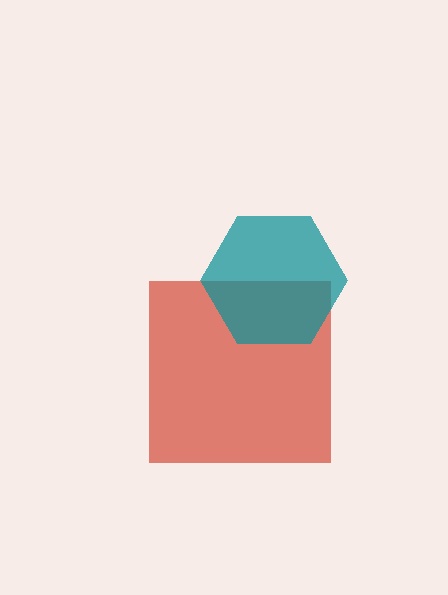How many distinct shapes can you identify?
There are 2 distinct shapes: a red square, a teal hexagon.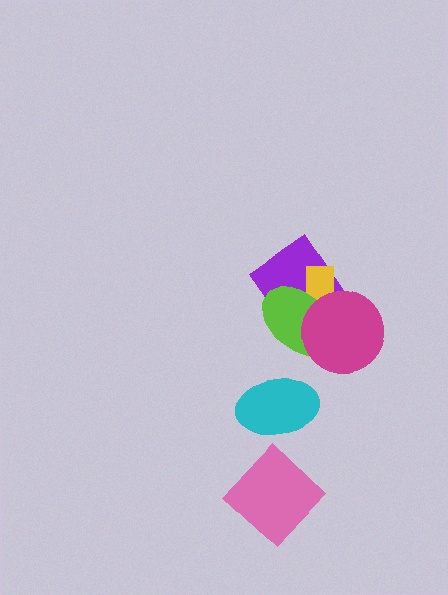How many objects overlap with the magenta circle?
3 objects overlap with the magenta circle.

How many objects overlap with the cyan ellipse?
0 objects overlap with the cyan ellipse.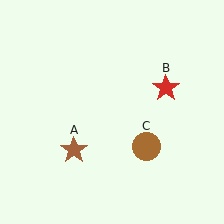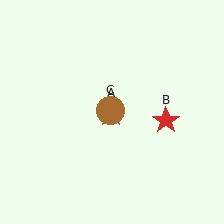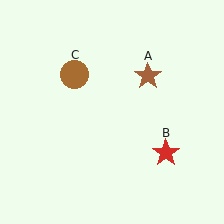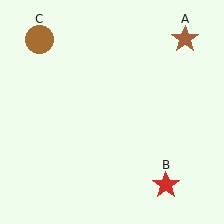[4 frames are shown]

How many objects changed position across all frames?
3 objects changed position: brown star (object A), red star (object B), brown circle (object C).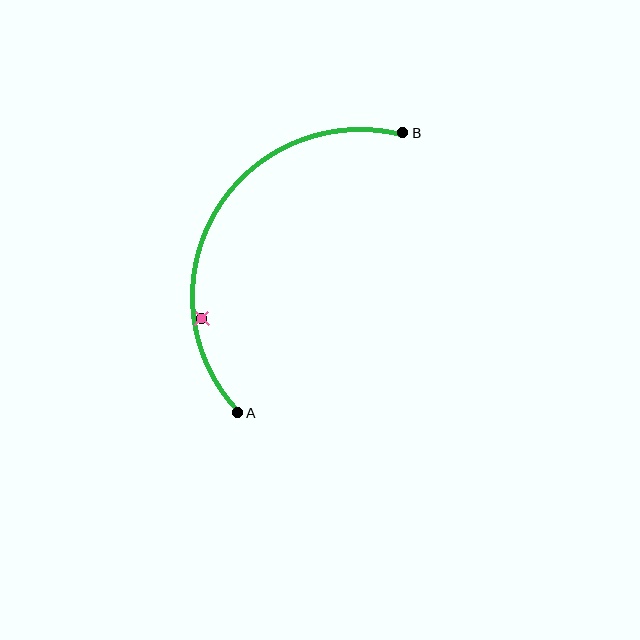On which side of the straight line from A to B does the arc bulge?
The arc bulges to the left of the straight line connecting A and B.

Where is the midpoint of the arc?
The arc midpoint is the point on the curve farthest from the straight line joining A and B. It sits to the left of that line.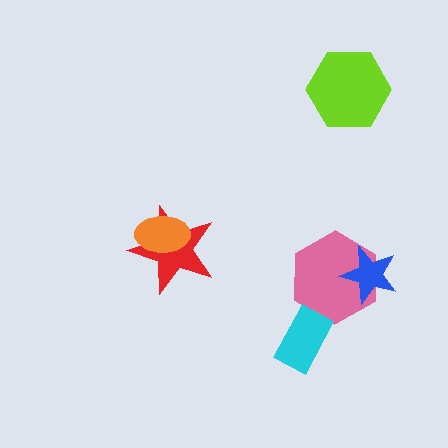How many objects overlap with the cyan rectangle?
0 objects overlap with the cyan rectangle.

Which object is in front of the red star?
The orange ellipse is in front of the red star.